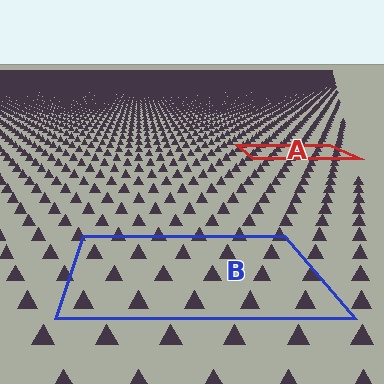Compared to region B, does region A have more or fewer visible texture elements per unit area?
Region A has more texture elements per unit area — they are packed more densely because it is farther away.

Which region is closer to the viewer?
Region B is closer. The texture elements there are larger and more spread out.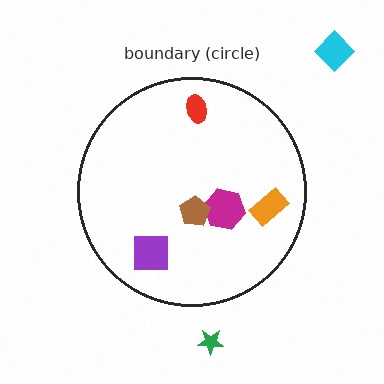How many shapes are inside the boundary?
5 inside, 2 outside.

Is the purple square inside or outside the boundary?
Inside.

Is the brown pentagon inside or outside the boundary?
Inside.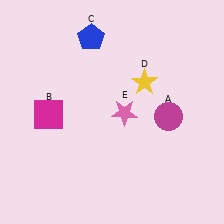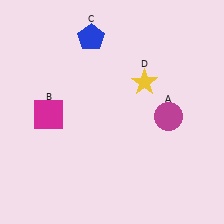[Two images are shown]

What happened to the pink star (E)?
The pink star (E) was removed in Image 2. It was in the bottom-right area of Image 1.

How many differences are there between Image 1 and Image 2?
There is 1 difference between the two images.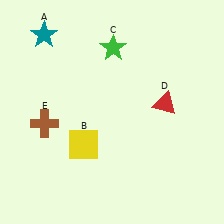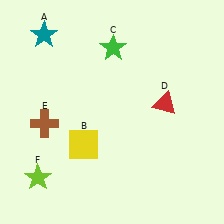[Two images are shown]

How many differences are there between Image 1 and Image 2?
There is 1 difference between the two images.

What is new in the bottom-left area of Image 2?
A lime star (F) was added in the bottom-left area of Image 2.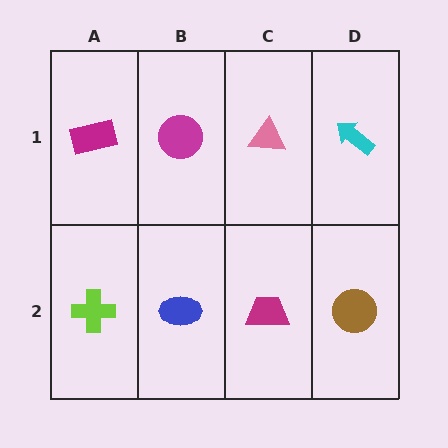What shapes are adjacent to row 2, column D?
A cyan arrow (row 1, column D), a magenta trapezoid (row 2, column C).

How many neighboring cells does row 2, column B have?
3.